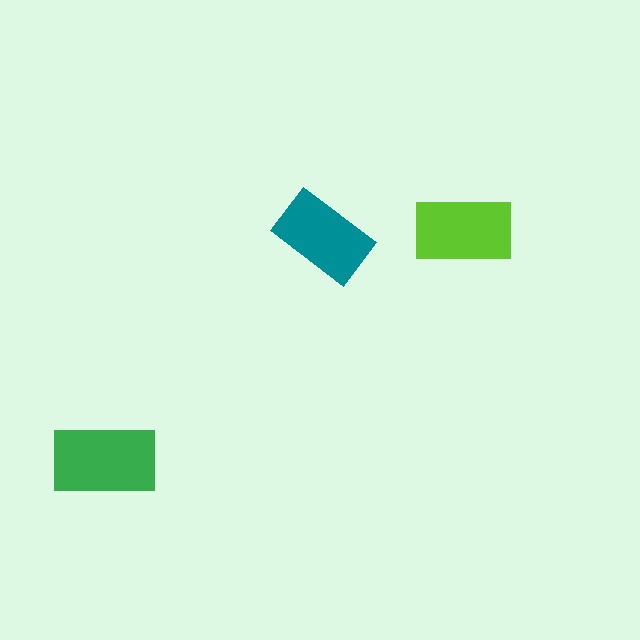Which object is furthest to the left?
The green rectangle is leftmost.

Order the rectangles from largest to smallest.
the green one, the lime one, the teal one.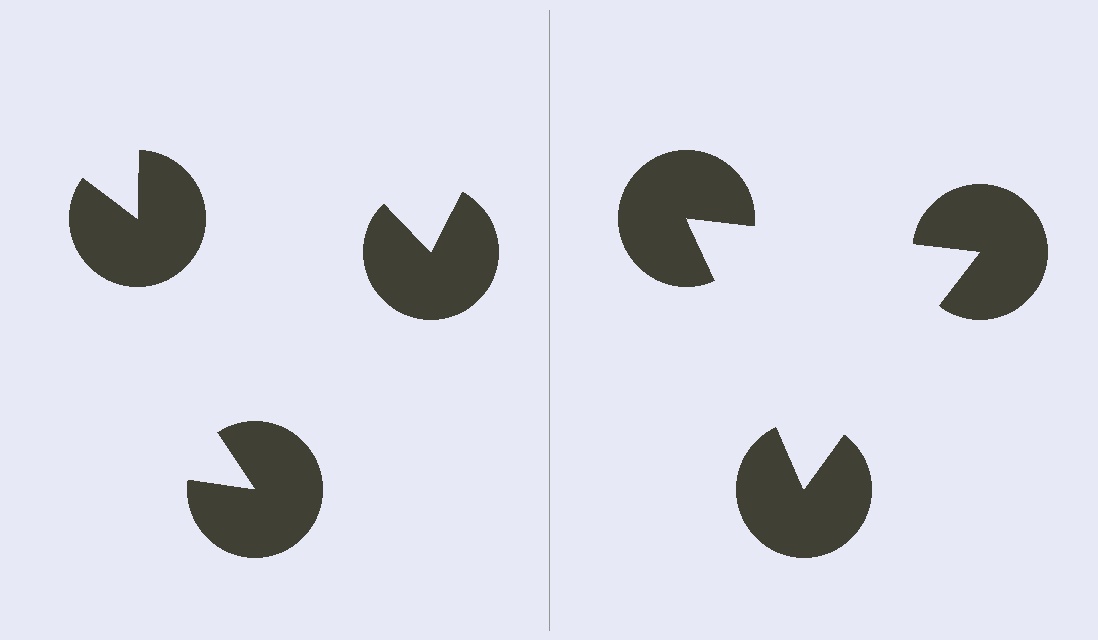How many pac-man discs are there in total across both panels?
6 — 3 on each side.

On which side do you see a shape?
An illusory triangle appears on the right side. On the left side the wedge cuts are rotated, so no coherent shape forms.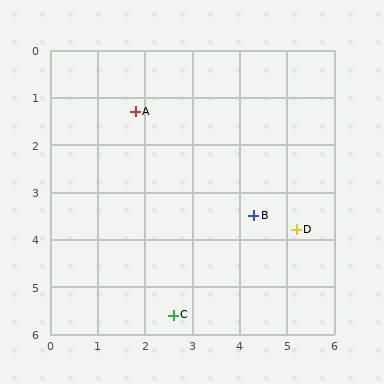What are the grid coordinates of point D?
Point D is at approximately (5.2, 3.8).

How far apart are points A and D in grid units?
Points A and D are about 4.2 grid units apart.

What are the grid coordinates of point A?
Point A is at approximately (1.8, 1.3).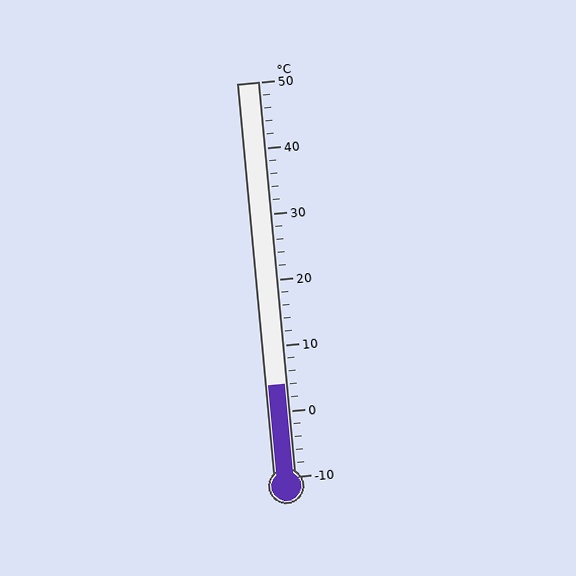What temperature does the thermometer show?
The thermometer shows approximately 4°C.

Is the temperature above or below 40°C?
The temperature is below 40°C.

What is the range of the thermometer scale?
The thermometer scale ranges from -10°C to 50°C.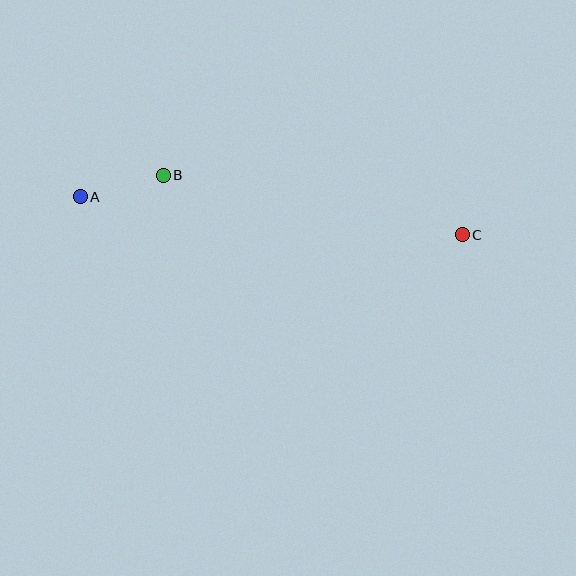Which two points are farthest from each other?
Points A and C are farthest from each other.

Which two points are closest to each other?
Points A and B are closest to each other.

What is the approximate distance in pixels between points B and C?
The distance between B and C is approximately 305 pixels.